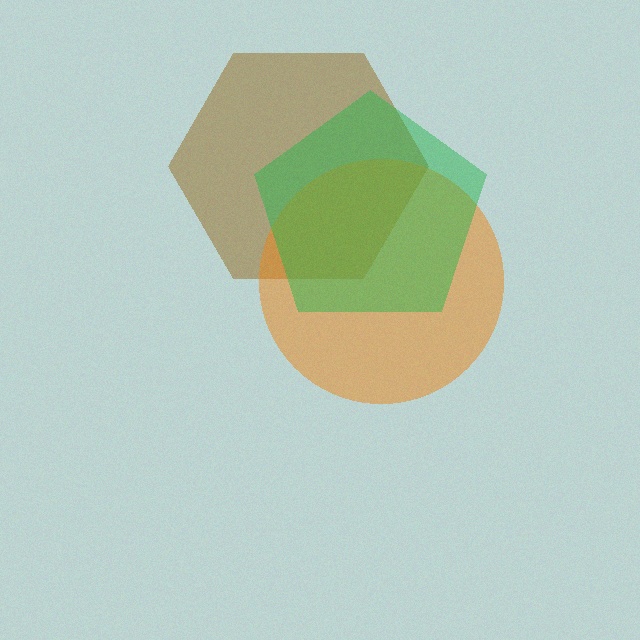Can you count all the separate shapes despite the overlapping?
Yes, there are 3 separate shapes.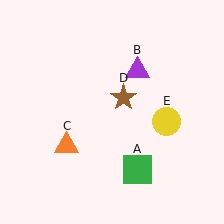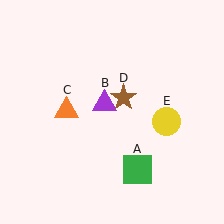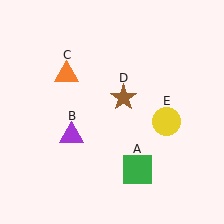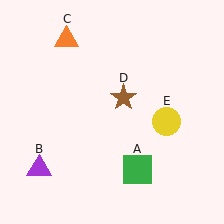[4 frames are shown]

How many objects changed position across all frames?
2 objects changed position: purple triangle (object B), orange triangle (object C).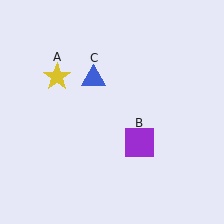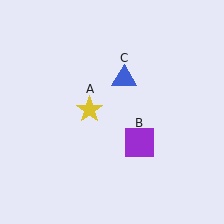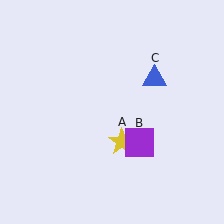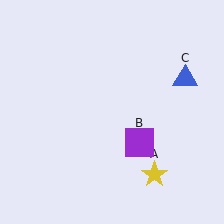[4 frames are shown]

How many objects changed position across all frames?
2 objects changed position: yellow star (object A), blue triangle (object C).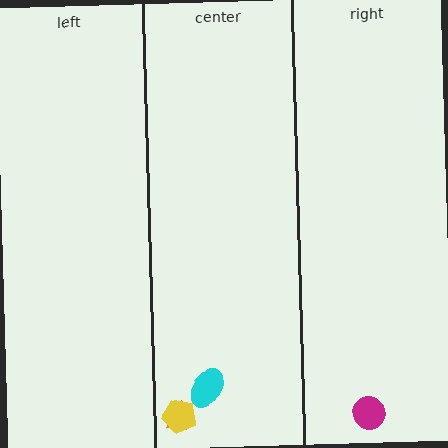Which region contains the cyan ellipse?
The center region.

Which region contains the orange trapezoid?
The center region.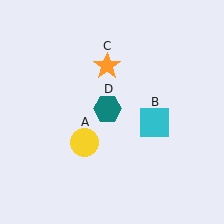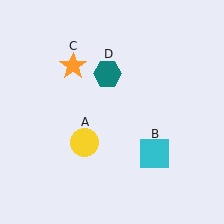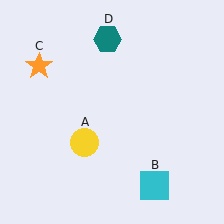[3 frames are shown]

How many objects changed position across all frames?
3 objects changed position: cyan square (object B), orange star (object C), teal hexagon (object D).